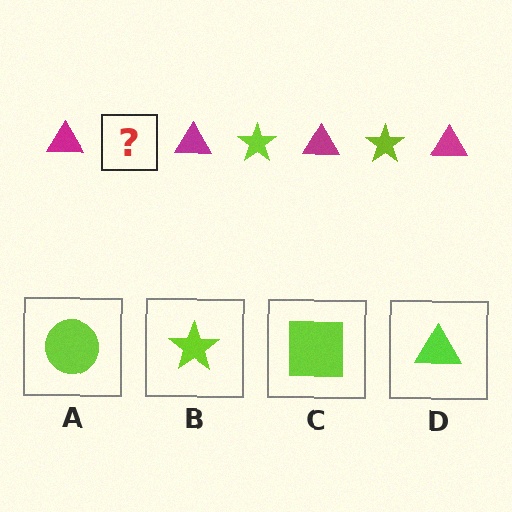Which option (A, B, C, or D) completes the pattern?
B.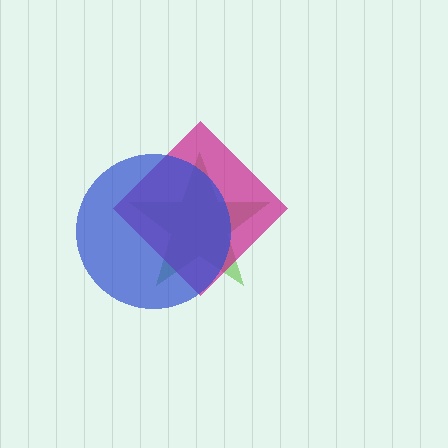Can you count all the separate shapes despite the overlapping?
Yes, there are 3 separate shapes.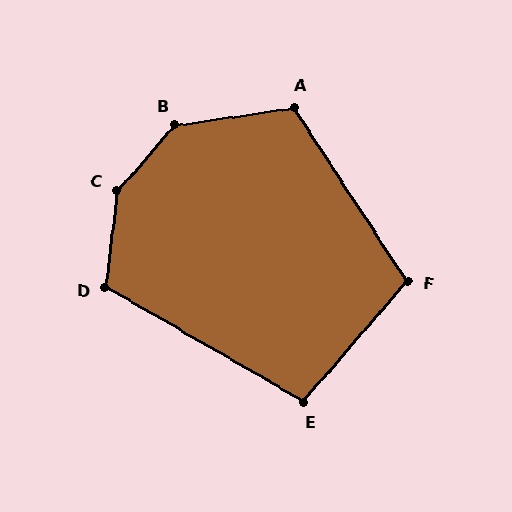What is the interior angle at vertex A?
Approximately 114 degrees (obtuse).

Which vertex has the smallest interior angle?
E, at approximately 101 degrees.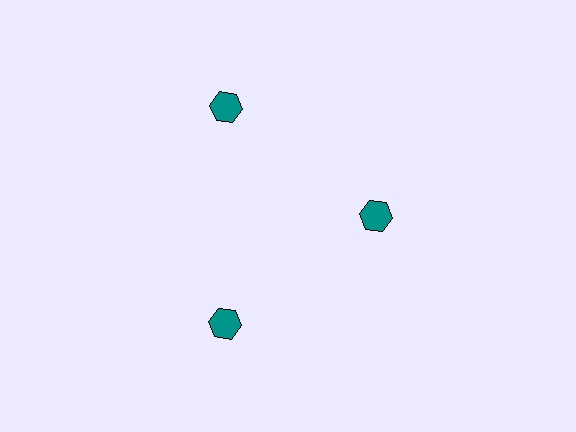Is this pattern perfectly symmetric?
No. The 3 teal hexagons are arranged in a ring, but one element near the 3 o'clock position is pulled inward toward the center, breaking the 3-fold rotational symmetry.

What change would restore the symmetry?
The symmetry would be restored by moving it outward, back onto the ring so that all 3 hexagons sit at equal angles and equal distance from the center.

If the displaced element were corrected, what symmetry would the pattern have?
It would have 3-fold rotational symmetry — the pattern would map onto itself every 120 degrees.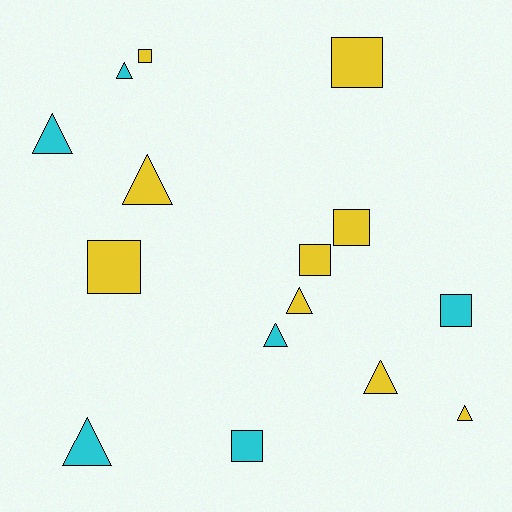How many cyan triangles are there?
There are 4 cyan triangles.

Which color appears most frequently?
Yellow, with 9 objects.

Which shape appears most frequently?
Triangle, with 8 objects.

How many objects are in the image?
There are 15 objects.